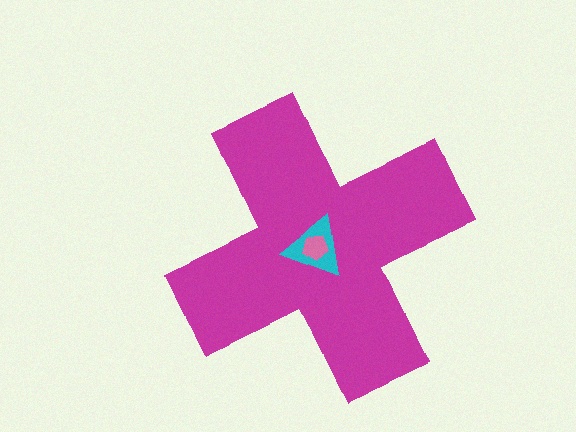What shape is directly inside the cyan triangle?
The pink pentagon.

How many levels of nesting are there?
3.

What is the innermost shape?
The pink pentagon.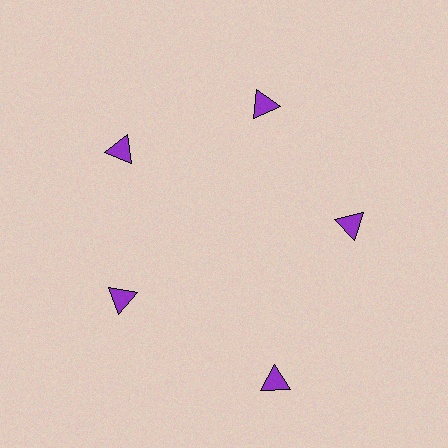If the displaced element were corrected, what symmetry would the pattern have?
It would have 5-fold rotational symmetry — the pattern would map onto itself every 72 degrees.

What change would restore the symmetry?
The symmetry would be restored by moving it inward, back onto the ring so that all 5 triangles sit at equal angles and equal distance from the center.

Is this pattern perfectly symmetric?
No. The 5 purple triangles are arranged in a ring, but one element near the 5 o'clock position is pushed outward from the center, breaking the 5-fold rotational symmetry.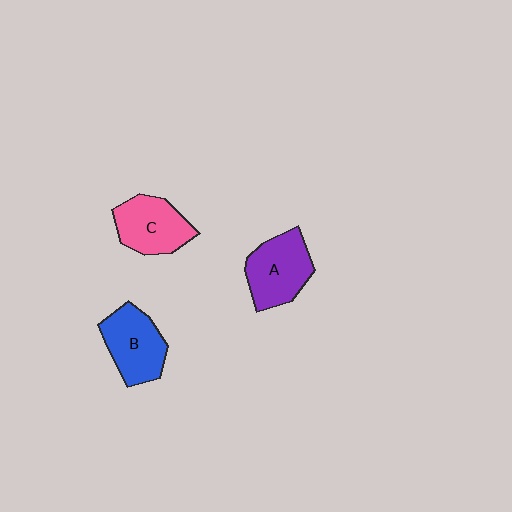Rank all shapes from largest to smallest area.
From largest to smallest: A (purple), B (blue), C (pink).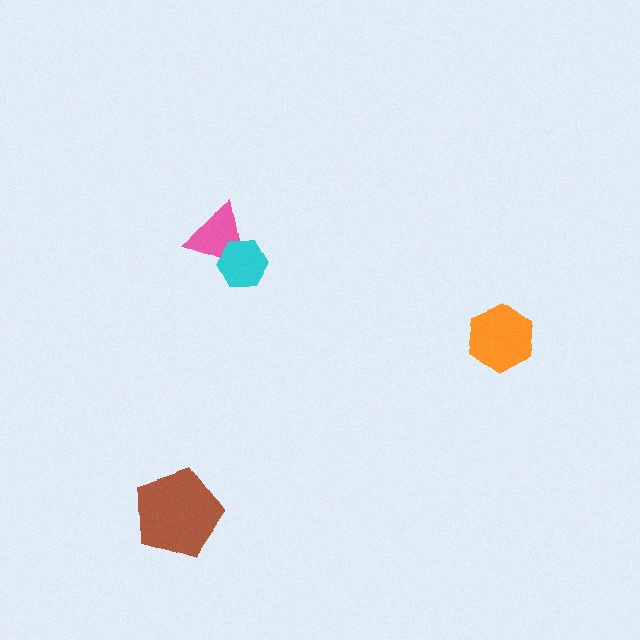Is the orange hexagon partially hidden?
No, no other shape covers it.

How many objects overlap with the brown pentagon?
0 objects overlap with the brown pentagon.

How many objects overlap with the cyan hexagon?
1 object overlaps with the cyan hexagon.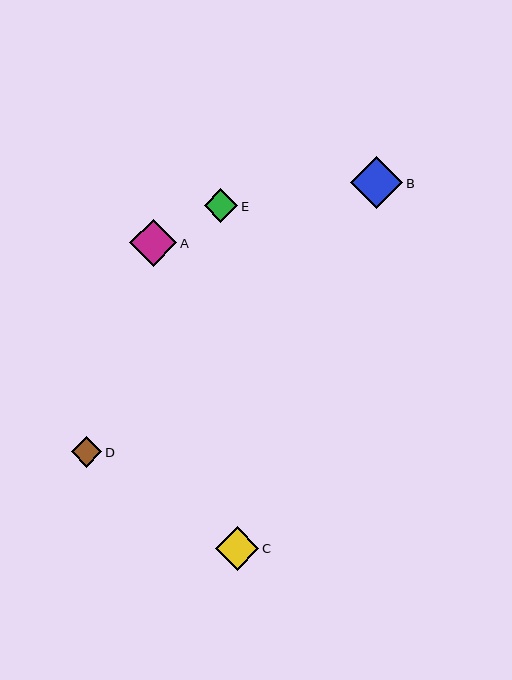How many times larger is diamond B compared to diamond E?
Diamond B is approximately 1.6 times the size of diamond E.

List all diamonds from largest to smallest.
From largest to smallest: B, A, C, E, D.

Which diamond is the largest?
Diamond B is the largest with a size of approximately 52 pixels.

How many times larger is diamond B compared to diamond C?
Diamond B is approximately 1.2 times the size of diamond C.